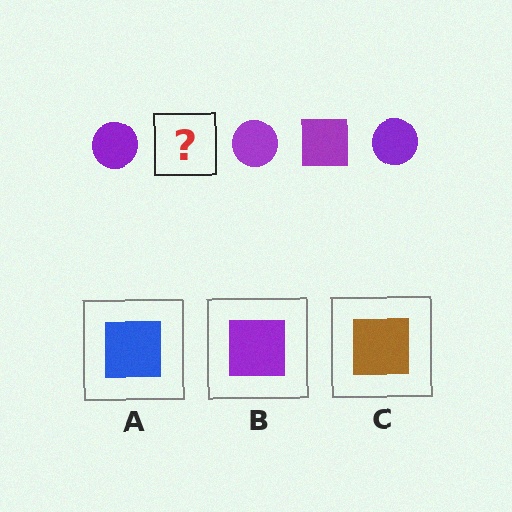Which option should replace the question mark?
Option B.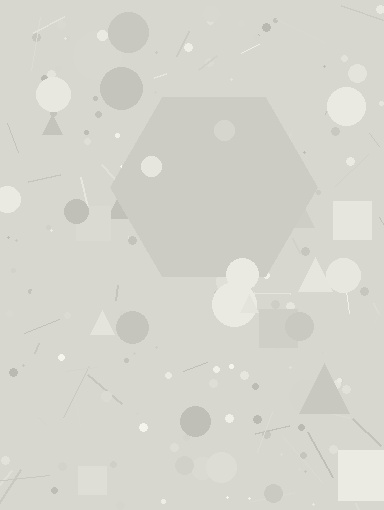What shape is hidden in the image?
A hexagon is hidden in the image.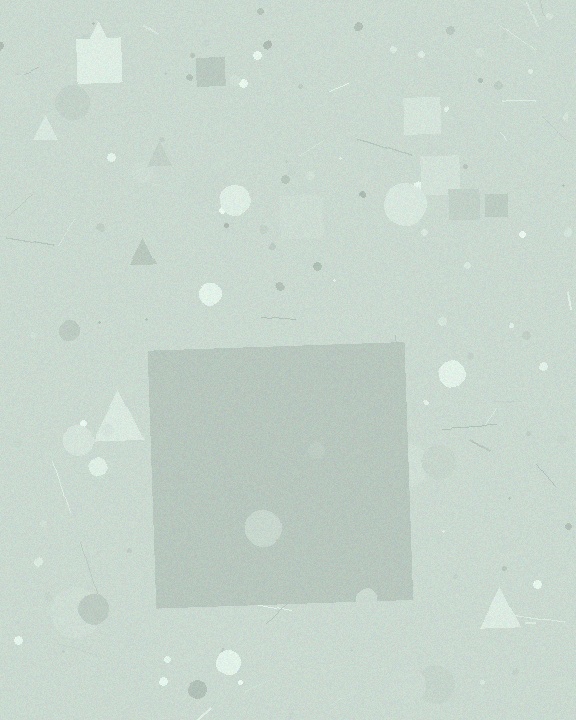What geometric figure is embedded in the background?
A square is embedded in the background.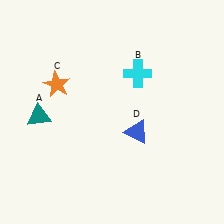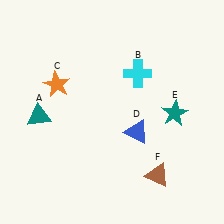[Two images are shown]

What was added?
A teal star (E), a brown triangle (F) were added in Image 2.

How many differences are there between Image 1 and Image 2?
There are 2 differences between the two images.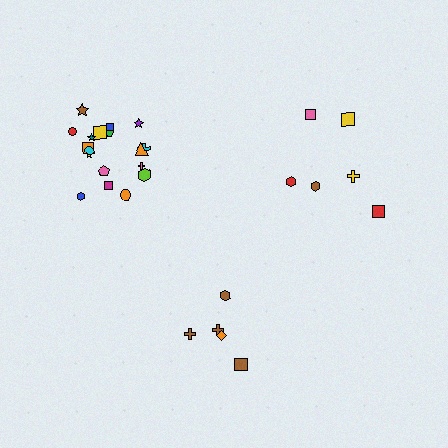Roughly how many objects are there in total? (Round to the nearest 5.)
Roughly 30 objects in total.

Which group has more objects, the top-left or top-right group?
The top-left group.